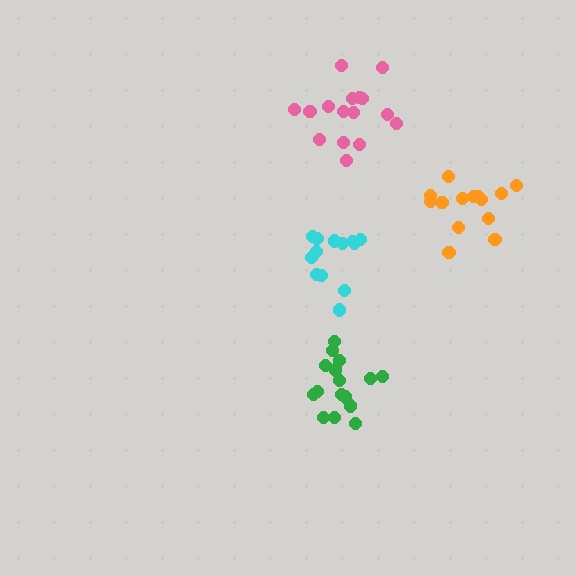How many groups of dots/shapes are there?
There are 4 groups.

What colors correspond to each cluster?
The clusters are colored: green, pink, orange, cyan.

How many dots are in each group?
Group 1: 16 dots, Group 2: 16 dots, Group 3: 14 dots, Group 4: 13 dots (59 total).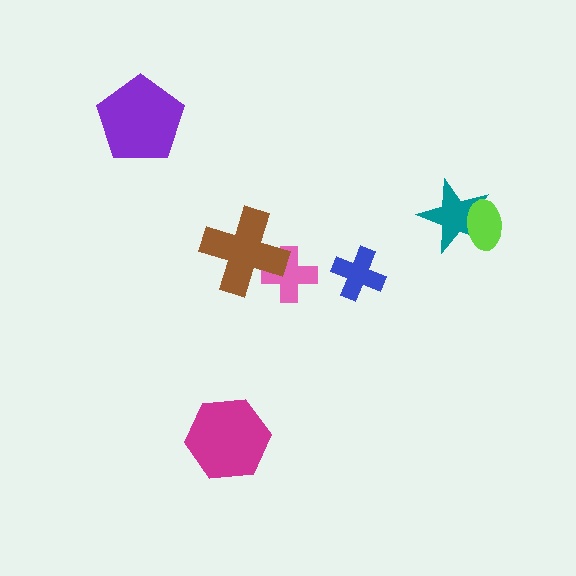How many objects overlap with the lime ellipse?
1 object overlaps with the lime ellipse.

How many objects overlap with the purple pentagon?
0 objects overlap with the purple pentagon.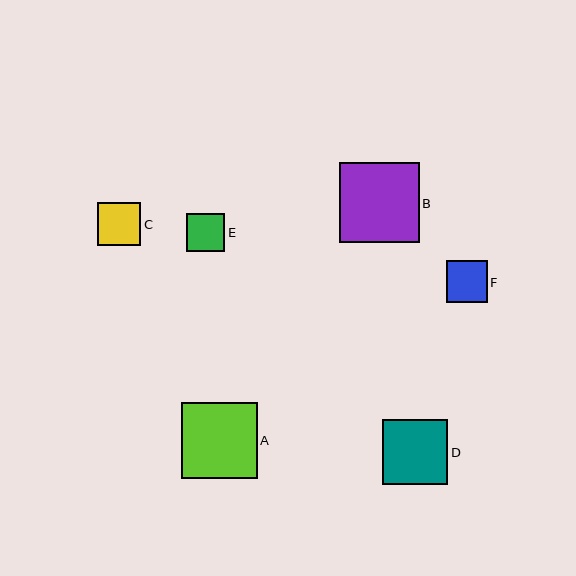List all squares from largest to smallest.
From largest to smallest: B, A, D, C, F, E.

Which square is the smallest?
Square E is the smallest with a size of approximately 38 pixels.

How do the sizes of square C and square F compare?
Square C and square F are approximately the same size.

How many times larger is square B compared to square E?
Square B is approximately 2.1 times the size of square E.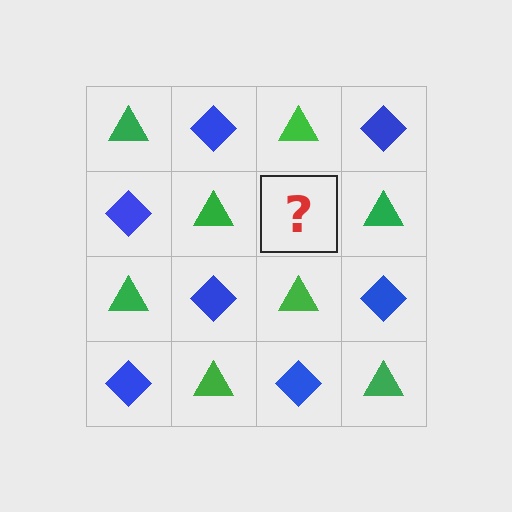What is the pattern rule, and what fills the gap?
The rule is that it alternates green triangle and blue diamond in a checkerboard pattern. The gap should be filled with a blue diamond.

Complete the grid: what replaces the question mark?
The question mark should be replaced with a blue diamond.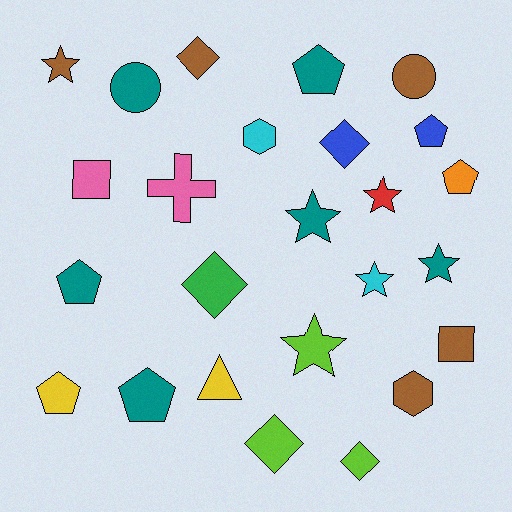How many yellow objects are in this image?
There are 2 yellow objects.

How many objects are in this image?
There are 25 objects.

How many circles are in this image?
There are 2 circles.